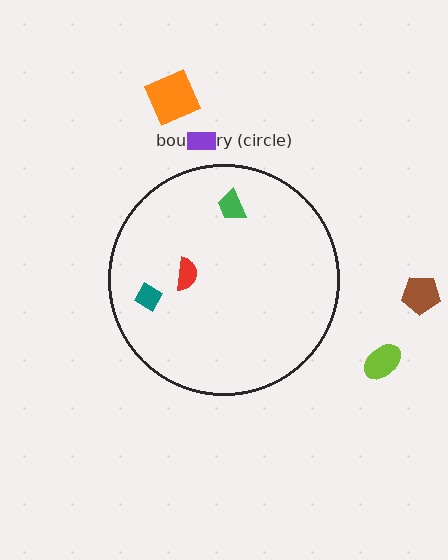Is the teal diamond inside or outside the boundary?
Inside.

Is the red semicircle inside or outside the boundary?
Inside.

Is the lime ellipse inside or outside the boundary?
Outside.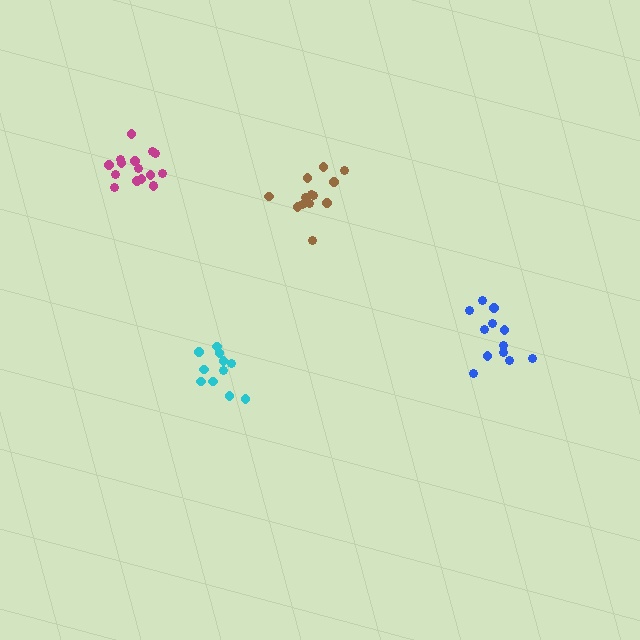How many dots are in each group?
Group 1: 11 dots, Group 2: 13 dots, Group 3: 12 dots, Group 4: 16 dots (52 total).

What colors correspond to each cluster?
The clusters are colored: cyan, brown, blue, magenta.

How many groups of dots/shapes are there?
There are 4 groups.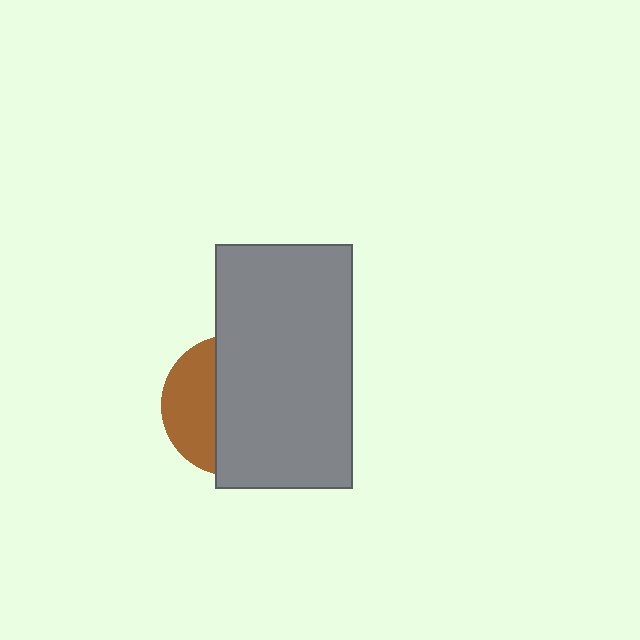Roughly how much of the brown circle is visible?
A small part of it is visible (roughly 36%).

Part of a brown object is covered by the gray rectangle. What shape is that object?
It is a circle.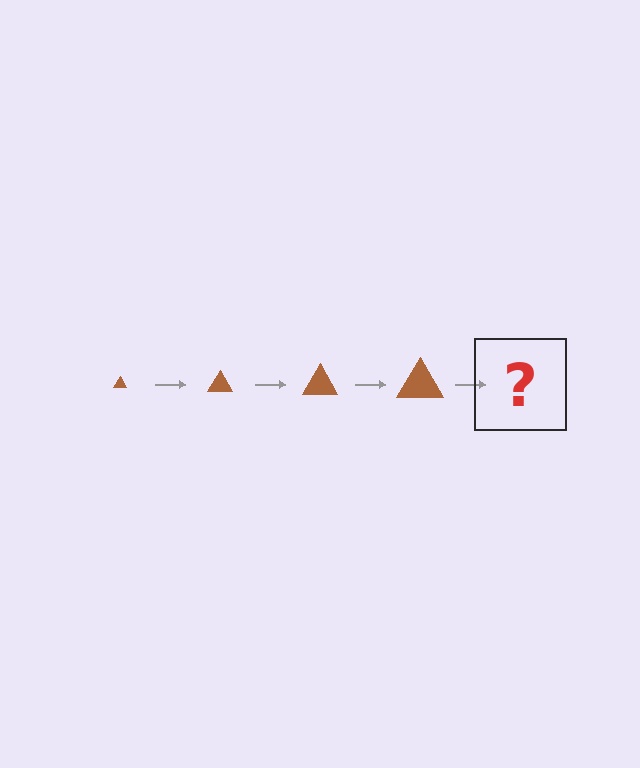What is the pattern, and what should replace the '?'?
The pattern is that the triangle gets progressively larger each step. The '?' should be a brown triangle, larger than the previous one.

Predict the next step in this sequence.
The next step is a brown triangle, larger than the previous one.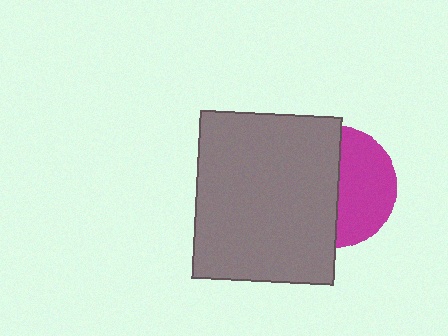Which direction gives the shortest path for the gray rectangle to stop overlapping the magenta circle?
Moving left gives the shortest separation.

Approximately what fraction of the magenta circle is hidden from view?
Roughly 53% of the magenta circle is hidden behind the gray rectangle.